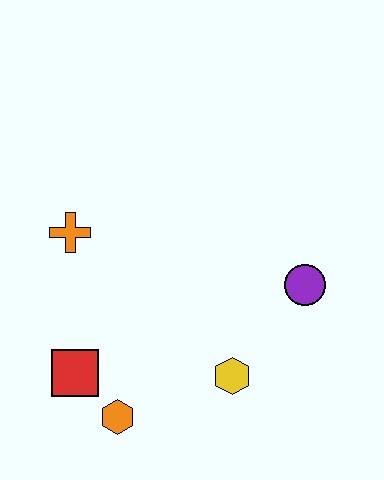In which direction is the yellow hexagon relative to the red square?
The yellow hexagon is to the right of the red square.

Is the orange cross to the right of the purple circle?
No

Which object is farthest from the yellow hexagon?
The orange cross is farthest from the yellow hexagon.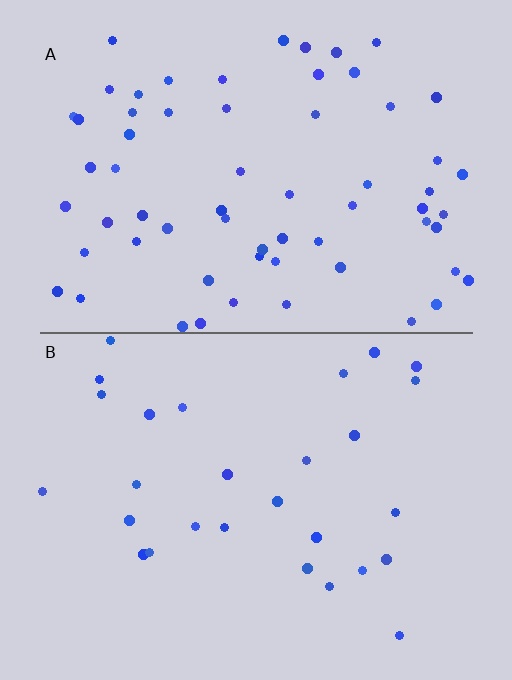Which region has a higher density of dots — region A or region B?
A (the top).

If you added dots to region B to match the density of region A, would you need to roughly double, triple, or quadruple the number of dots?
Approximately double.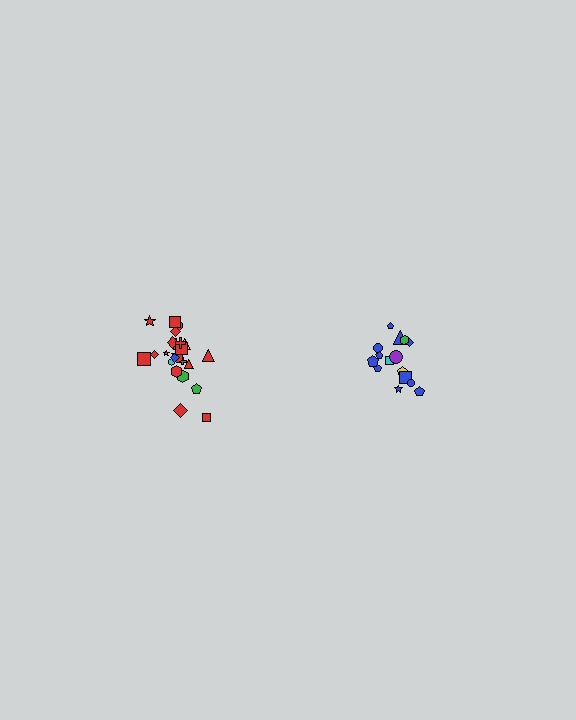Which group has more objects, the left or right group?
The left group.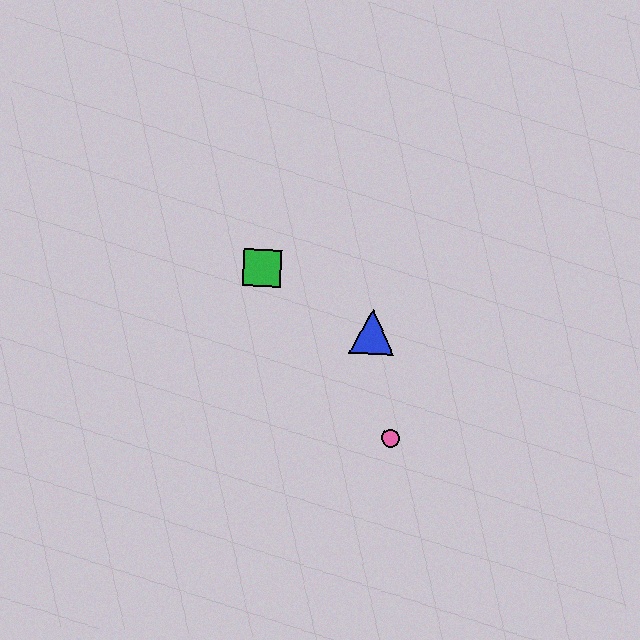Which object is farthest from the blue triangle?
The green square is farthest from the blue triangle.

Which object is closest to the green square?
The blue triangle is closest to the green square.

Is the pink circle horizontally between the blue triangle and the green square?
No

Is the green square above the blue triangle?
Yes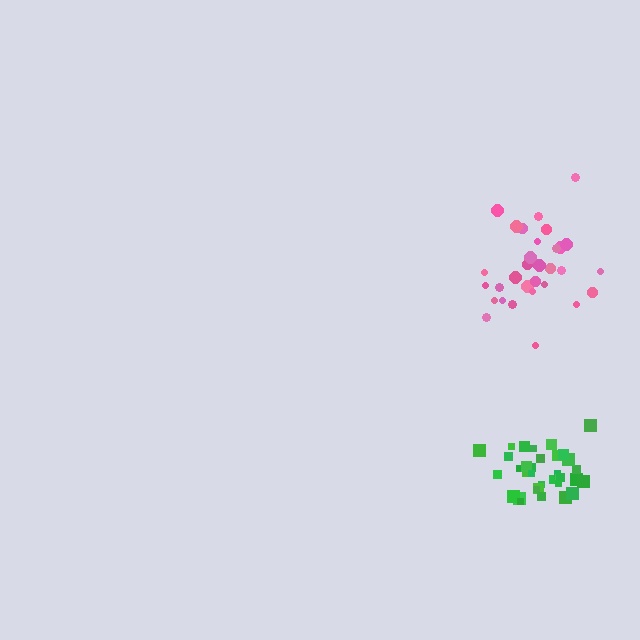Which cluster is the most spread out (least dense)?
Pink.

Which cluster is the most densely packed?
Green.